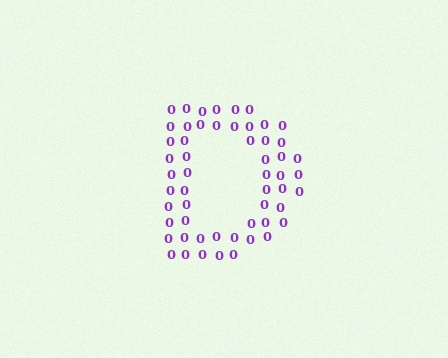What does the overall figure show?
The overall figure shows the letter D.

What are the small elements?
The small elements are digit 0's.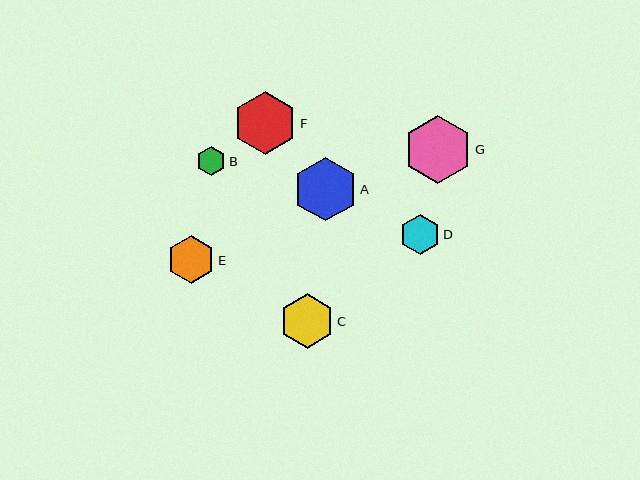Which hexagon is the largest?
Hexagon G is the largest with a size of approximately 68 pixels.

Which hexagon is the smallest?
Hexagon B is the smallest with a size of approximately 30 pixels.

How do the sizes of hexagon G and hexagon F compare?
Hexagon G and hexagon F are approximately the same size.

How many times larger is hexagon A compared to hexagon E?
Hexagon A is approximately 1.3 times the size of hexagon E.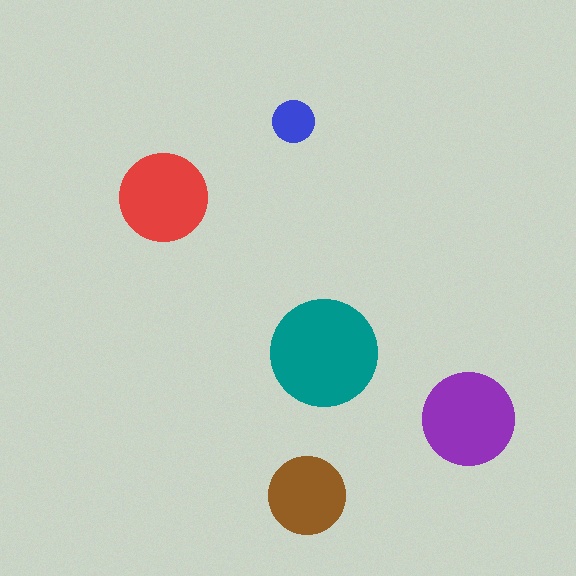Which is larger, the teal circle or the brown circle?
The teal one.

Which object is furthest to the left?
The red circle is leftmost.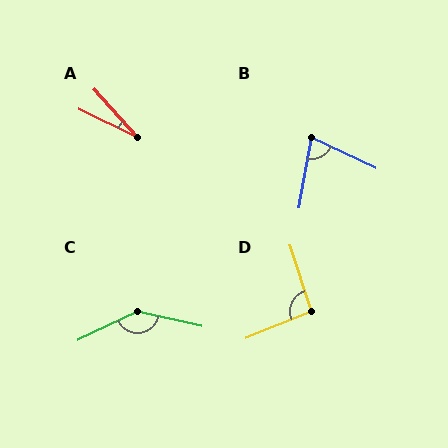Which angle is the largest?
C, at approximately 142 degrees.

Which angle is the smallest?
A, at approximately 22 degrees.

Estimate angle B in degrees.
Approximately 75 degrees.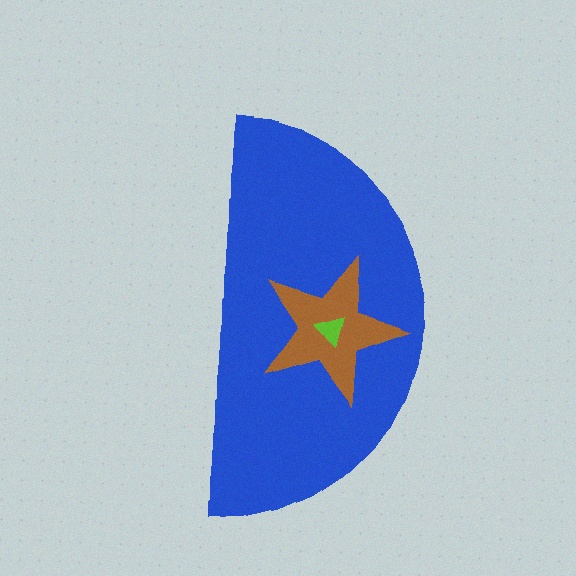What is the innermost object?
The lime triangle.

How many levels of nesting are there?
3.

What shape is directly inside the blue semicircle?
The brown star.